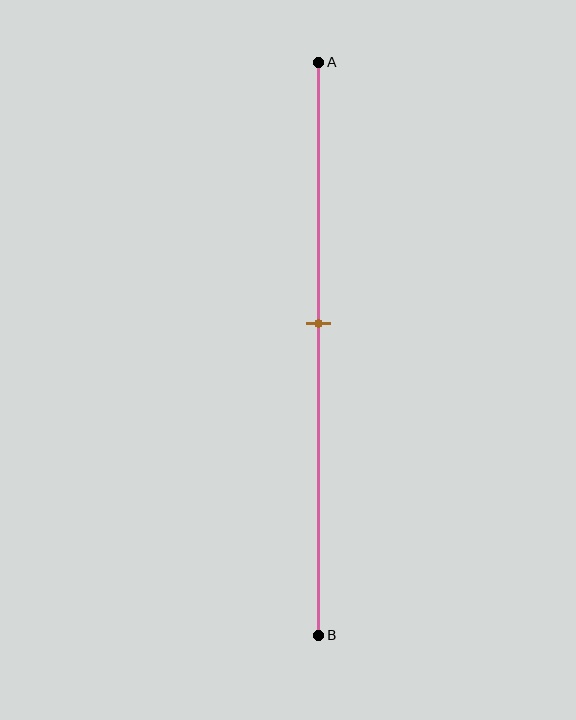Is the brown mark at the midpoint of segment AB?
No, the mark is at about 45% from A, not at the 50% midpoint.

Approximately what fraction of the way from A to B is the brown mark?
The brown mark is approximately 45% of the way from A to B.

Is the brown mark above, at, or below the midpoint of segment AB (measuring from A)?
The brown mark is above the midpoint of segment AB.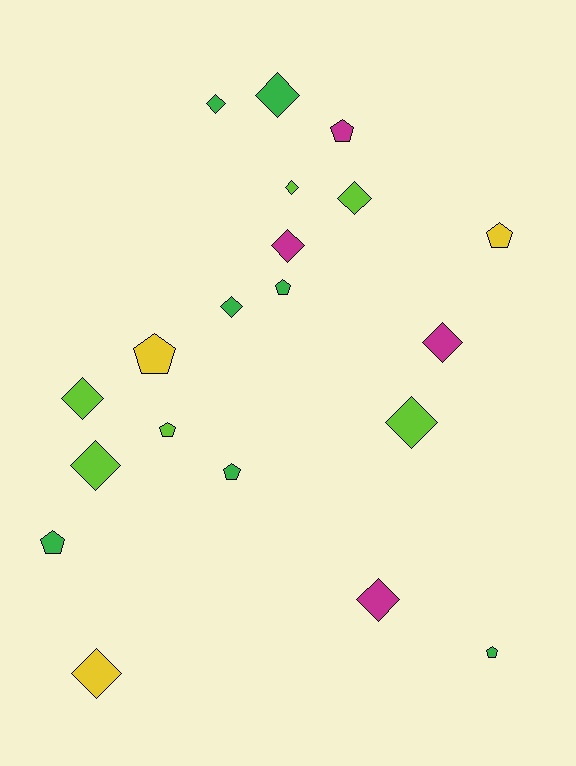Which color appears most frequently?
Green, with 7 objects.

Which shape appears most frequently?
Diamond, with 12 objects.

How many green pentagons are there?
There are 4 green pentagons.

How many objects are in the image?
There are 20 objects.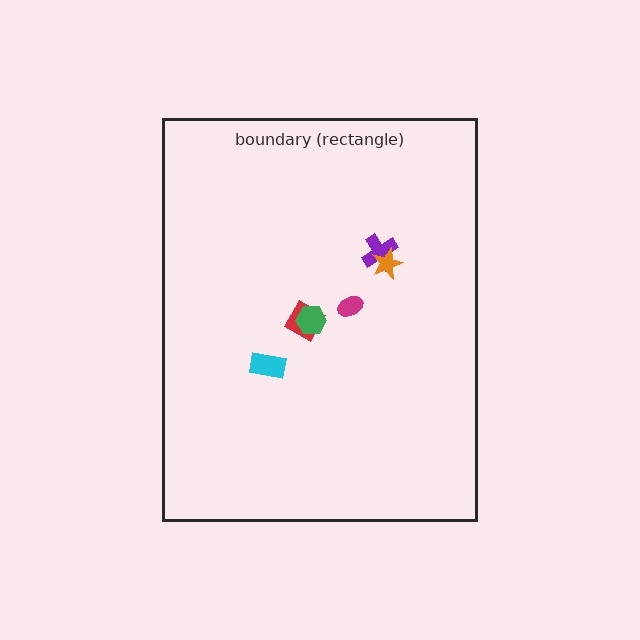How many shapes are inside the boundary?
6 inside, 0 outside.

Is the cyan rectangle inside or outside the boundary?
Inside.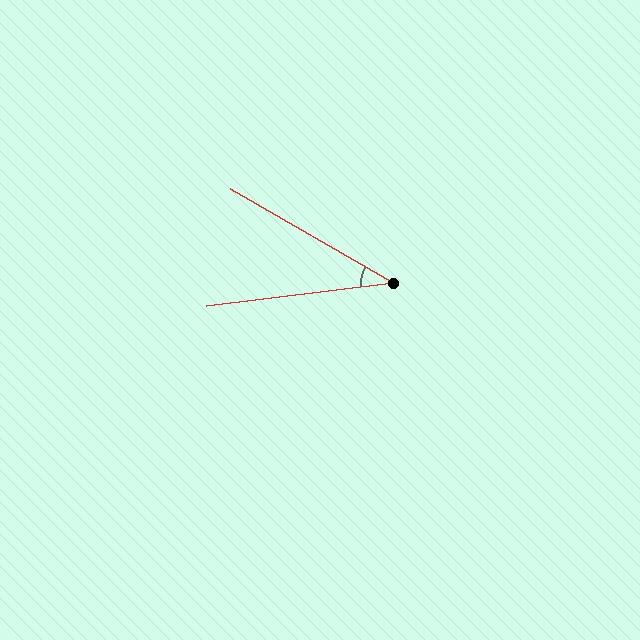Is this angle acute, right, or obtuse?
It is acute.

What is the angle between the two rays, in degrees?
Approximately 37 degrees.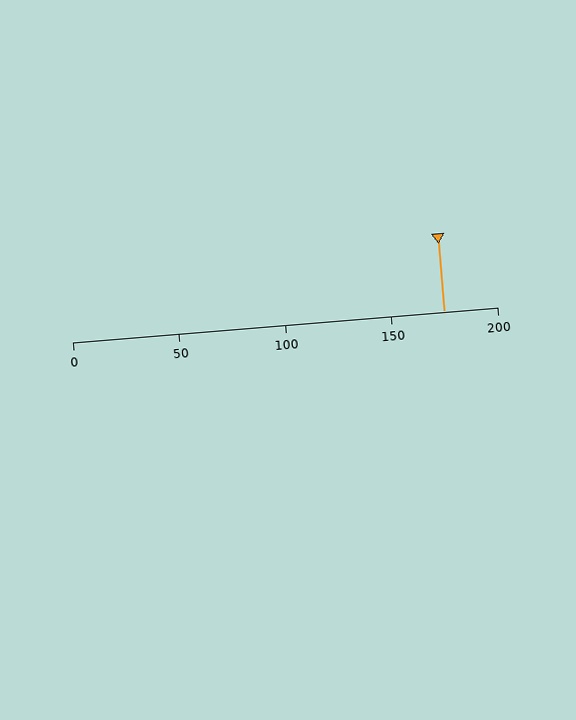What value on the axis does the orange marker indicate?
The marker indicates approximately 175.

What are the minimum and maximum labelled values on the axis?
The axis runs from 0 to 200.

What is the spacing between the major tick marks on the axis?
The major ticks are spaced 50 apart.